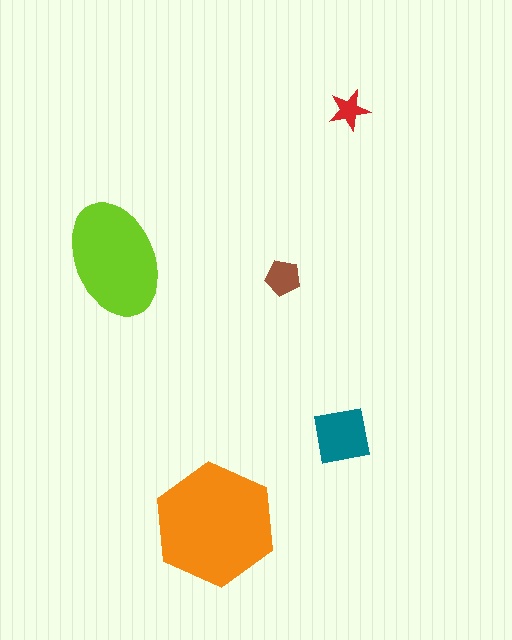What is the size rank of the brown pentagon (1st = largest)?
4th.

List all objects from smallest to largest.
The red star, the brown pentagon, the teal square, the lime ellipse, the orange hexagon.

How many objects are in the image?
There are 5 objects in the image.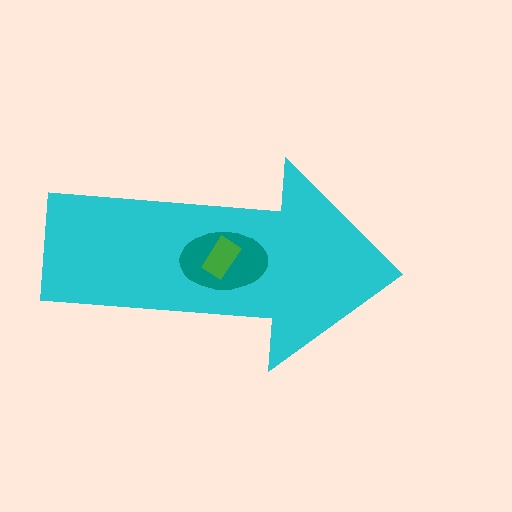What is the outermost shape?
The cyan arrow.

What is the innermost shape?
The green rectangle.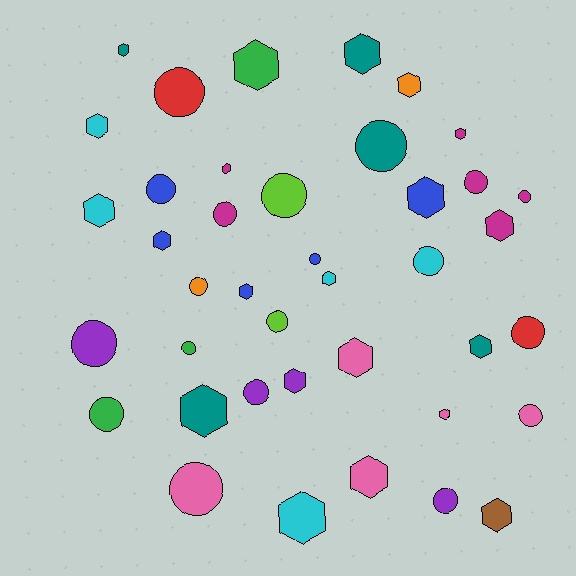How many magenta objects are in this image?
There are 6 magenta objects.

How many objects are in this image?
There are 40 objects.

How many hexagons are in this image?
There are 21 hexagons.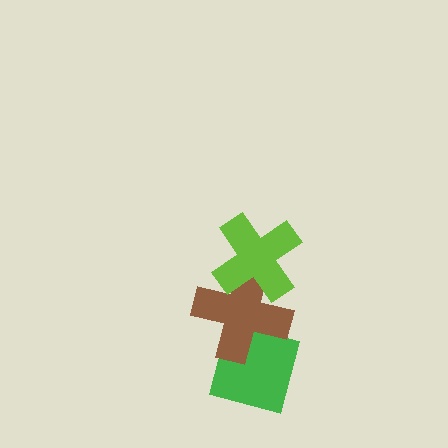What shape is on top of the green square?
The brown cross is on top of the green square.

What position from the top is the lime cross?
The lime cross is 1st from the top.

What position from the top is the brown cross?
The brown cross is 2nd from the top.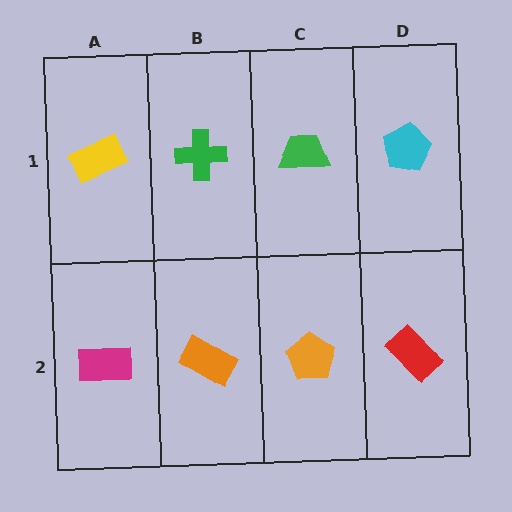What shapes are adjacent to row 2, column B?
A green cross (row 1, column B), a magenta rectangle (row 2, column A), an orange pentagon (row 2, column C).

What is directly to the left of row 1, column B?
A yellow rectangle.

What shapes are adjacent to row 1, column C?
An orange pentagon (row 2, column C), a green cross (row 1, column B), a cyan pentagon (row 1, column D).